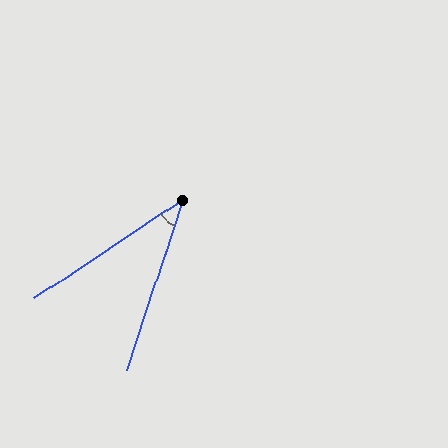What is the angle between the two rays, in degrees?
Approximately 38 degrees.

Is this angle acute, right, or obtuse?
It is acute.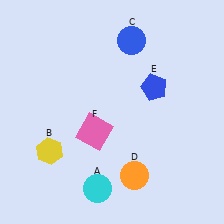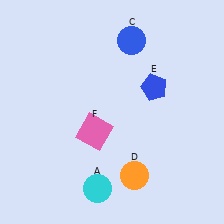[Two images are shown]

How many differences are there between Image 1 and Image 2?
There is 1 difference between the two images.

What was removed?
The yellow hexagon (B) was removed in Image 2.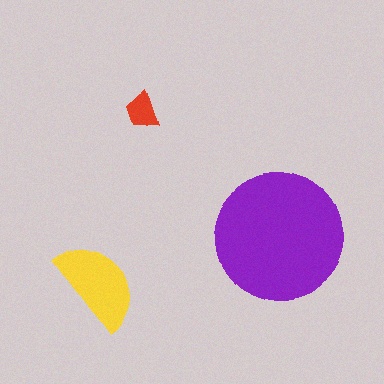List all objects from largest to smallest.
The purple circle, the yellow semicircle, the red trapezoid.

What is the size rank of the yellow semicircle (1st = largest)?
2nd.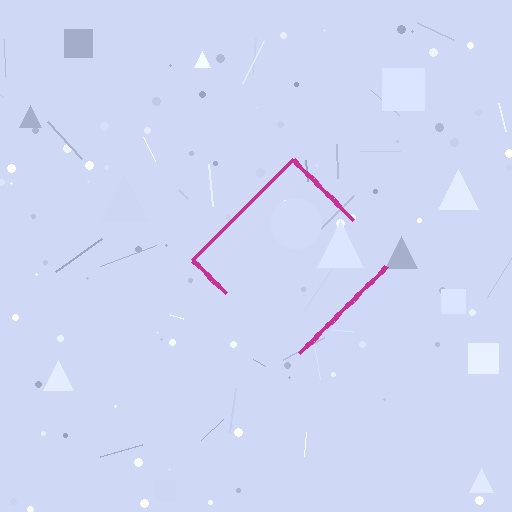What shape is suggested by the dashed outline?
The dashed outline suggests a diamond.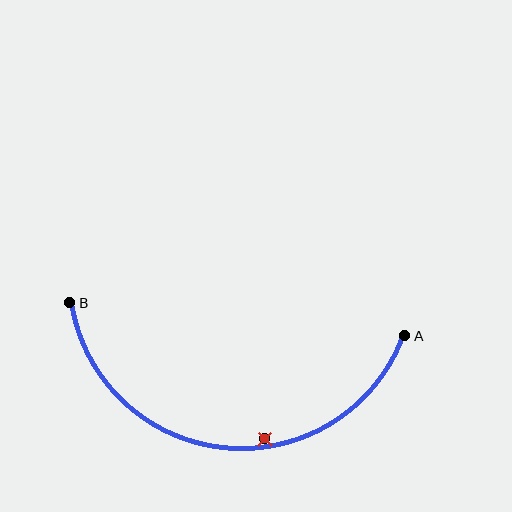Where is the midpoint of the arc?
The arc midpoint is the point on the curve farthest from the straight line joining A and B. It sits below that line.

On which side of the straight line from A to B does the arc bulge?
The arc bulges below the straight line connecting A and B.